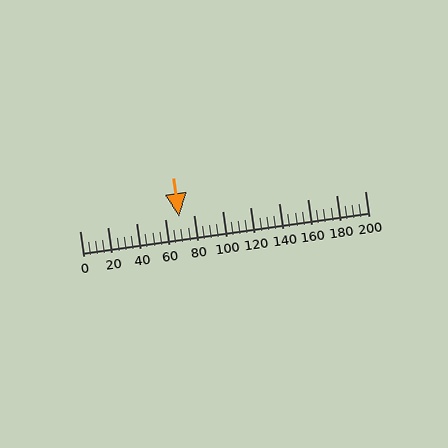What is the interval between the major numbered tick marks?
The major tick marks are spaced 20 units apart.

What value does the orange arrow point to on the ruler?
The orange arrow points to approximately 70.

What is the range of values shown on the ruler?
The ruler shows values from 0 to 200.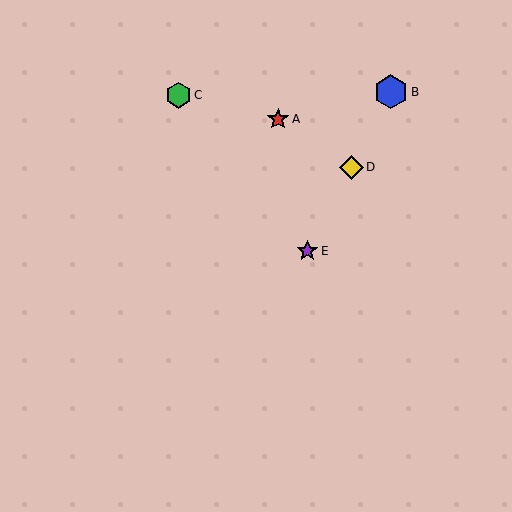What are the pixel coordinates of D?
Object D is at (351, 167).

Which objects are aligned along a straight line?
Objects B, D, E are aligned along a straight line.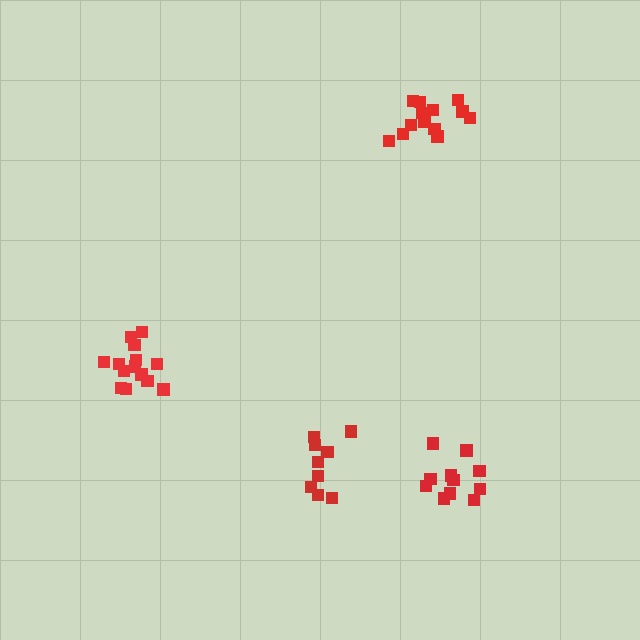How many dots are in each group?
Group 1: 9 dots, Group 2: 15 dots, Group 3: 14 dots, Group 4: 11 dots (49 total).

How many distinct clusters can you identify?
There are 4 distinct clusters.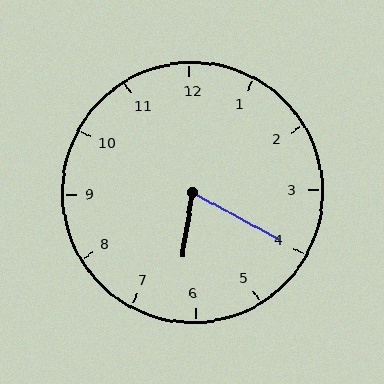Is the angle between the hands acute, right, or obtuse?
It is acute.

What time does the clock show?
6:20.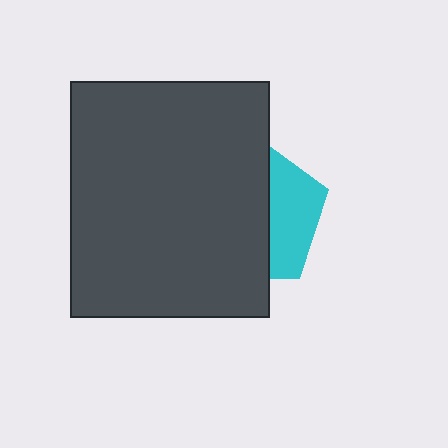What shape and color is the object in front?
The object in front is a dark gray rectangle.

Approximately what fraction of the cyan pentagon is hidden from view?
Roughly 65% of the cyan pentagon is hidden behind the dark gray rectangle.